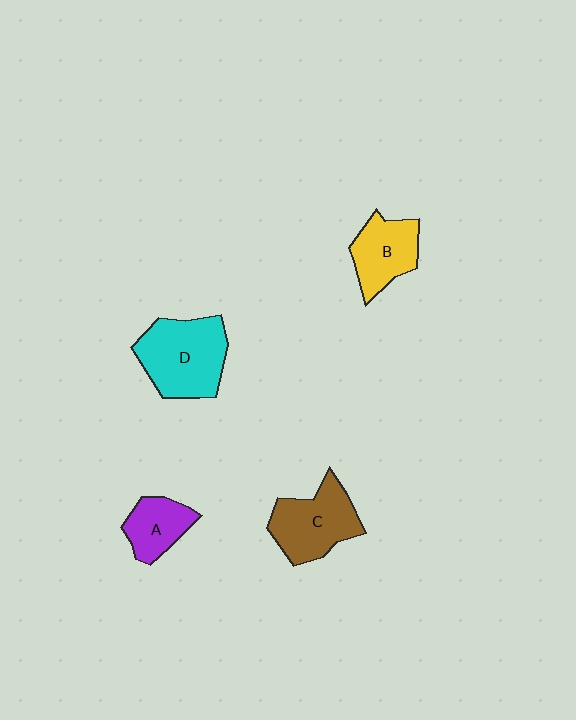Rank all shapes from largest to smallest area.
From largest to smallest: D (cyan), C (brown), B (yellow), A (purple).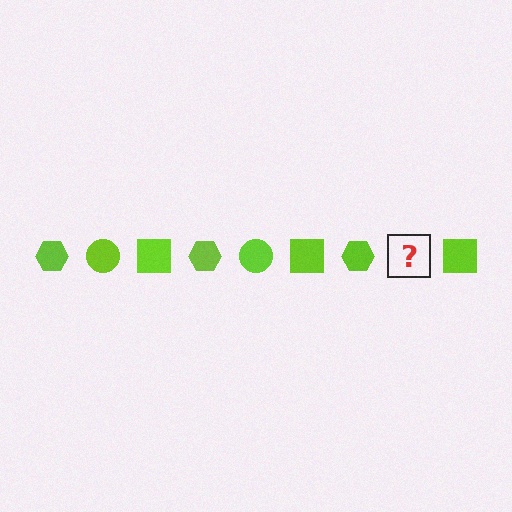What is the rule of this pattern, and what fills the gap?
The rule is that the pattern cycles through hexagon, circle, square shapes in lime. The gap should be filled with a lime circle.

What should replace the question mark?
The question mark should be replaced with a lime circle.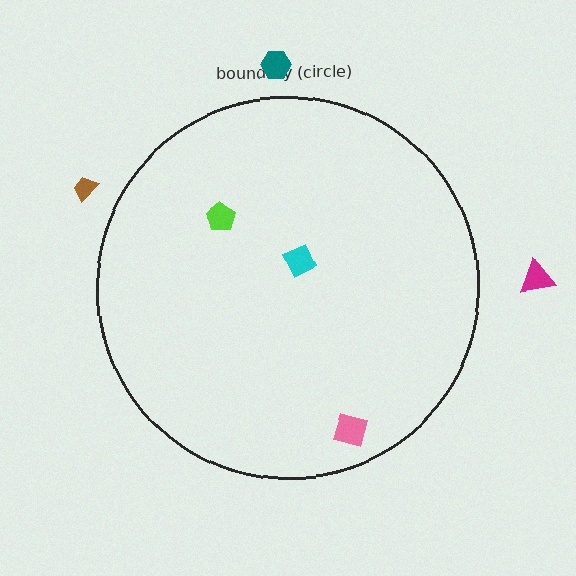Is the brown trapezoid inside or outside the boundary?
Outside.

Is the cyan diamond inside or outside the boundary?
Inside.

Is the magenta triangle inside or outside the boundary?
Outside.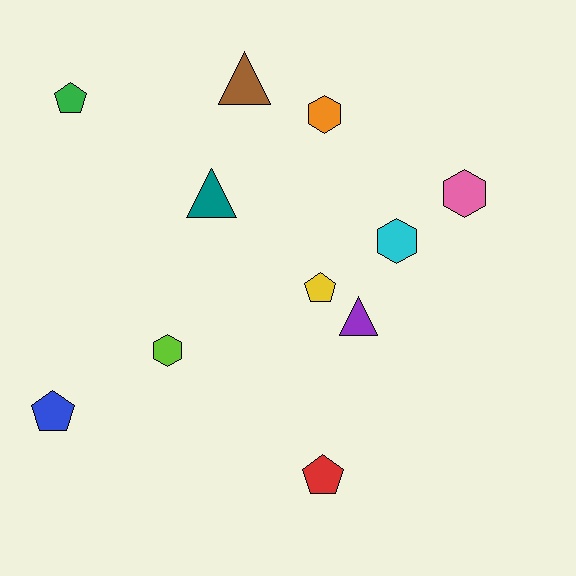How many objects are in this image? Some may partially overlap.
There are 11 objects.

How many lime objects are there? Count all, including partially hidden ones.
There is 1 lime object.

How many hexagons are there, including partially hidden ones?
There are 4 hexagons.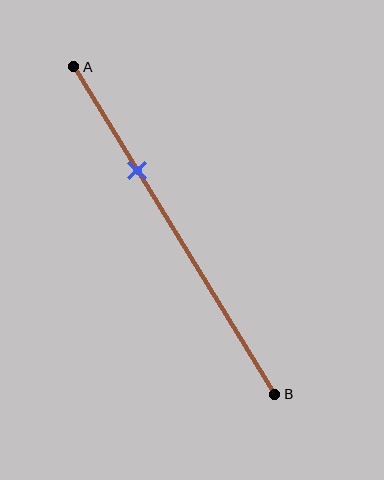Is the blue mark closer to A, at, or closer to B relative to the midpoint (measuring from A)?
The blue mark is closer to point A than the midpoint of segment AB.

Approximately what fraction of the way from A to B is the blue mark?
The blue mark is approximately 30% of the way from A to B.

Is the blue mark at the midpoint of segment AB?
No, the mark is at about 30% from A, not at the 50% midpoint.